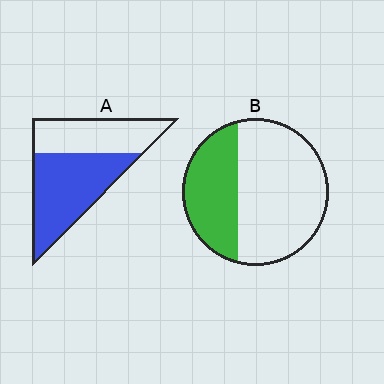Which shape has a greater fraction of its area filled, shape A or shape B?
Shape A.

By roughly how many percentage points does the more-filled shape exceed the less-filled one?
By roughly 25 percentage points (A over B).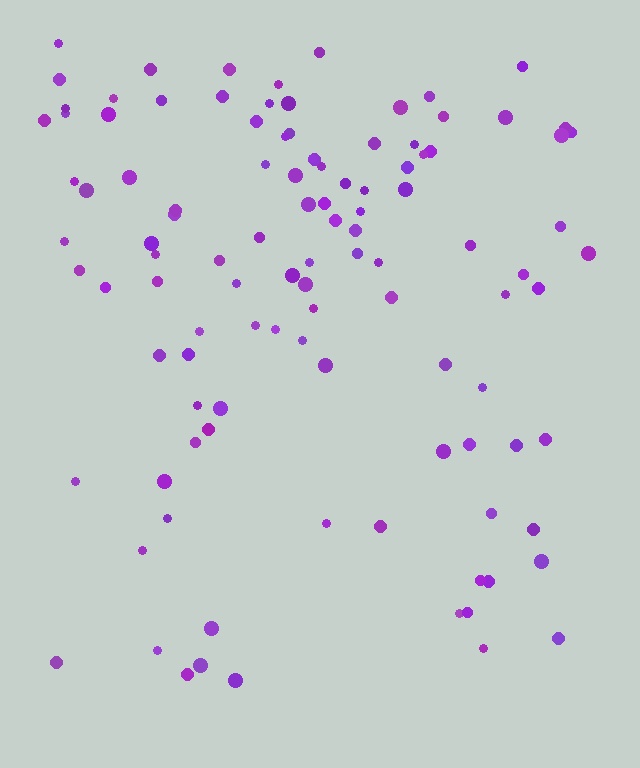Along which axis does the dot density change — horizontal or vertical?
Vertical.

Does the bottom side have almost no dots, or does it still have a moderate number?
Still a moderate number, just noticeably fewer than the top.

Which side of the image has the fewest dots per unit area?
The bottom.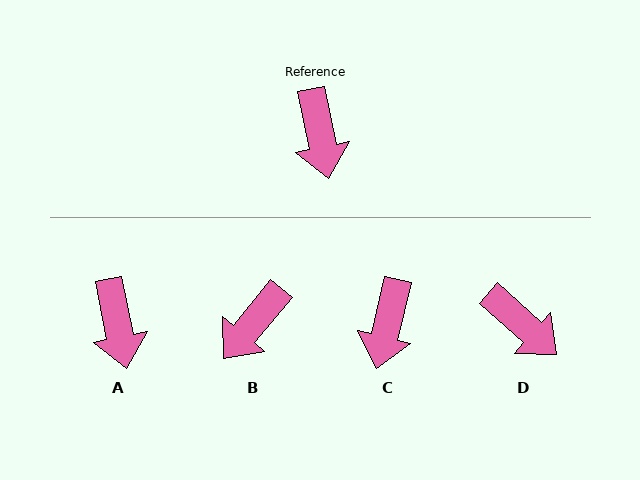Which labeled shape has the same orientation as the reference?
A.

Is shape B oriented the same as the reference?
No, it is off by about 51 degrees.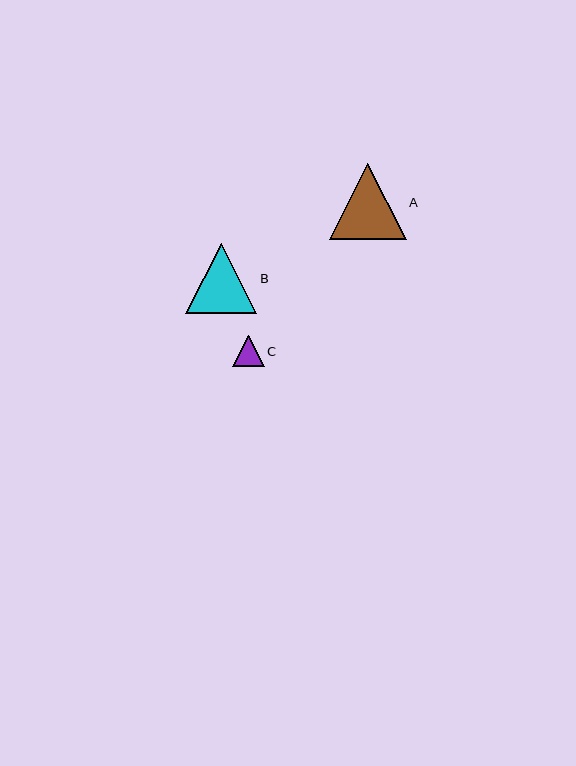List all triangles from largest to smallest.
From largest to smallest: A, B, C.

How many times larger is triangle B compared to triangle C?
Triangle B is approximately 2.3 times the size of triangle C.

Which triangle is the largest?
Triangle A is the largest with a size of approximately 76 pixels.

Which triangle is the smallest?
Triangle C is the smallest with a size of approximately 31 pixels.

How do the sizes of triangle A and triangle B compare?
Triangle A and triangle B are approximately the same size.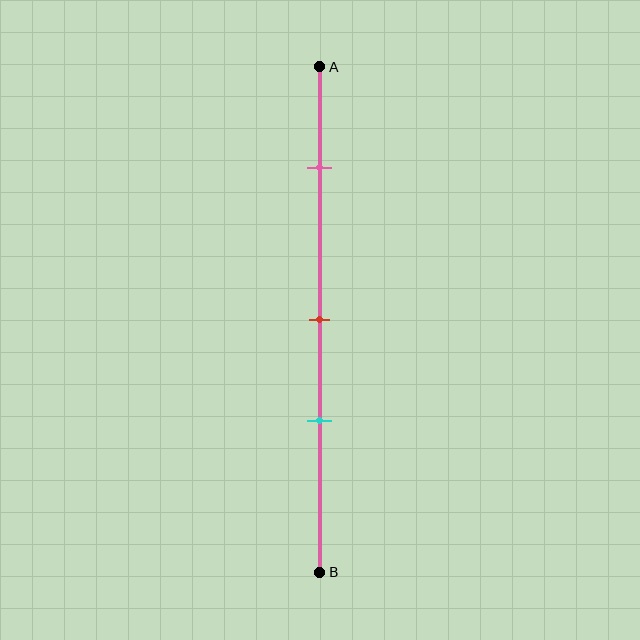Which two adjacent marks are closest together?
The red and cyan marks are the closest adjacent pair.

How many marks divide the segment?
There are 3 marks dividing the segment.